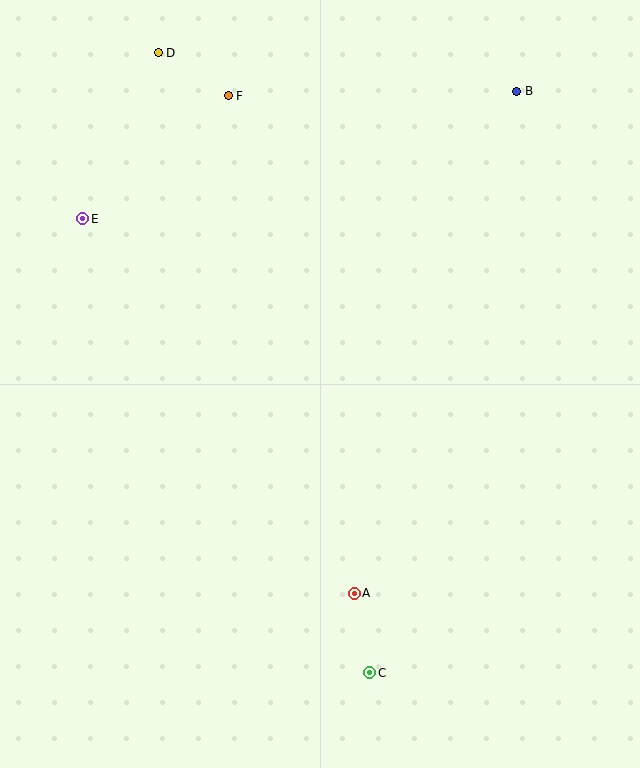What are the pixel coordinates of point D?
Point D is at (158, 53).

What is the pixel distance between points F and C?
The distance between F and C is 594 pixels.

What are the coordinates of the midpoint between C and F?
The midpoint between C and F is at (299, 384).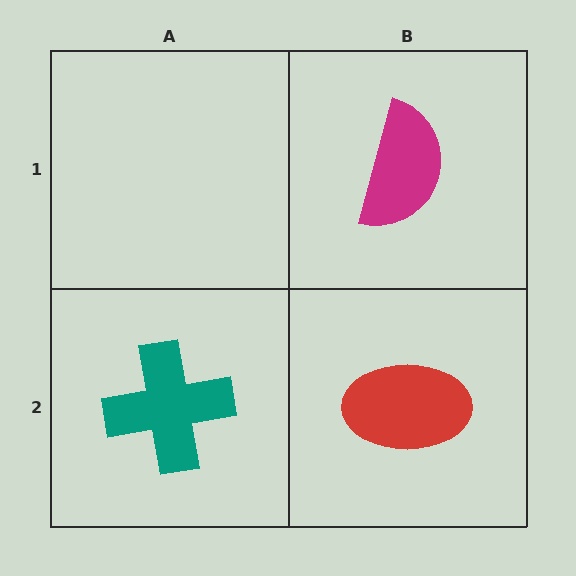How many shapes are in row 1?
1 shape.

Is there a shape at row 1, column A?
No, that cell is empty.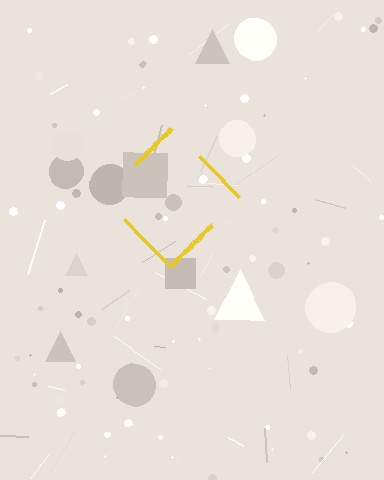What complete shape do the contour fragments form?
The contour fragments form a diamond.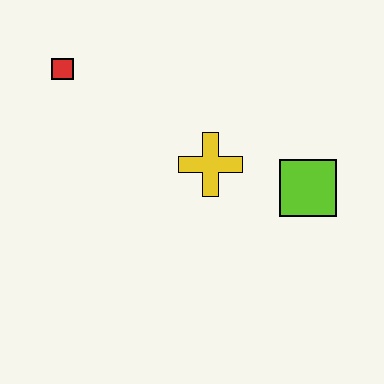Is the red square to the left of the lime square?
Yes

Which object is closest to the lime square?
The yellow cross is closest to the lime square.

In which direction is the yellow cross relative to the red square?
The yellow cross is to the right of the red square.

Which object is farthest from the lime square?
The red square is farthest from the lime square.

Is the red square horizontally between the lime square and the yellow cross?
No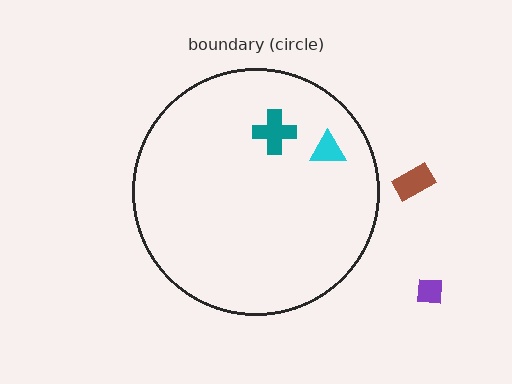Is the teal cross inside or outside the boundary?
Inside.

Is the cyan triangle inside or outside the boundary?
Inside.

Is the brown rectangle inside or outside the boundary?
Outside.